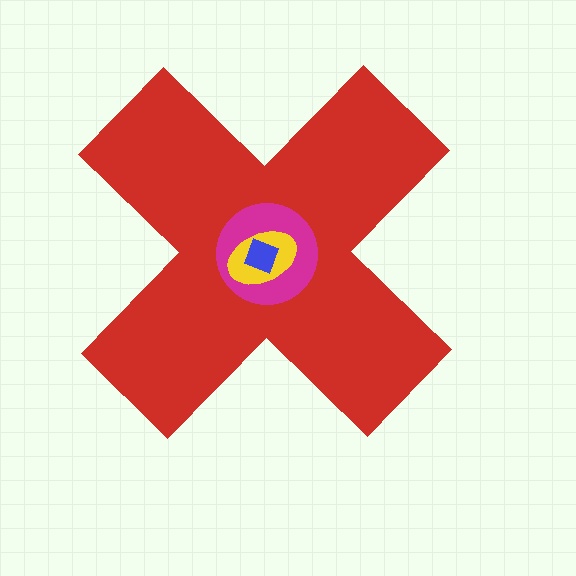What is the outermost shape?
The red cross.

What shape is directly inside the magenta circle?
The yellow ellipse.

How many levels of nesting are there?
4.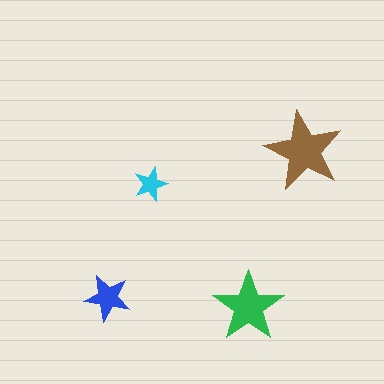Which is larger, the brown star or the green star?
The brown one.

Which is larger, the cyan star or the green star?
The green one.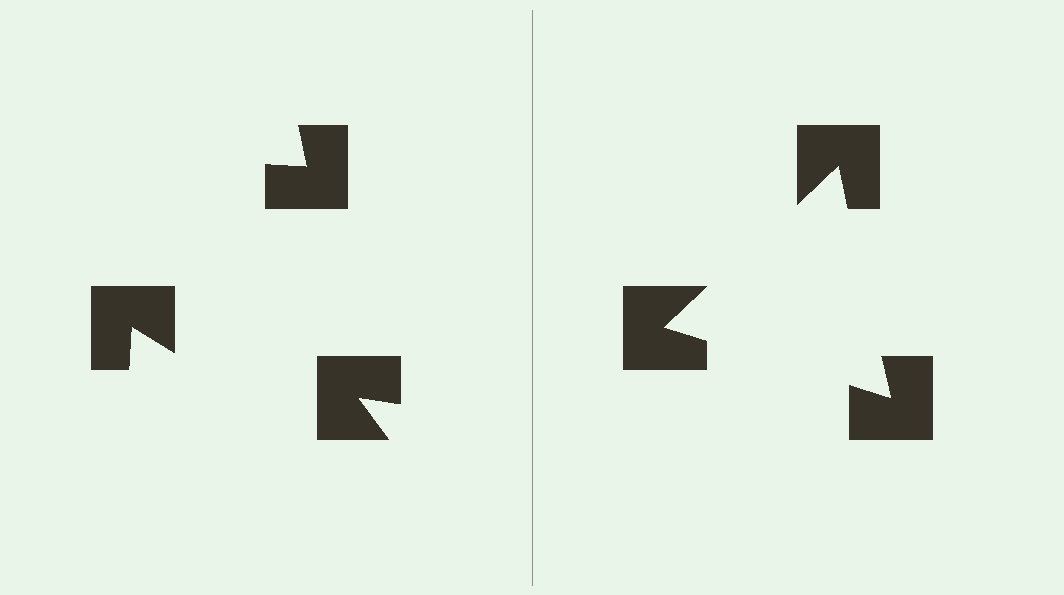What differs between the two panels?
The notched squares are positioned identically on both sides; only the wedge orientations differ. On the right they align to a triangle; on the left they are misaligned.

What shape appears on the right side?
An illusory triangle.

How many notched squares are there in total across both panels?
6 — 3 on each side.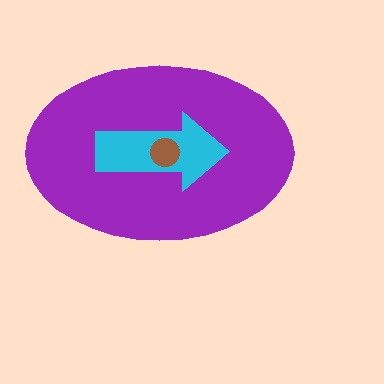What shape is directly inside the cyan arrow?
The brown circle.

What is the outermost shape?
The purple ellipse.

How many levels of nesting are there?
3.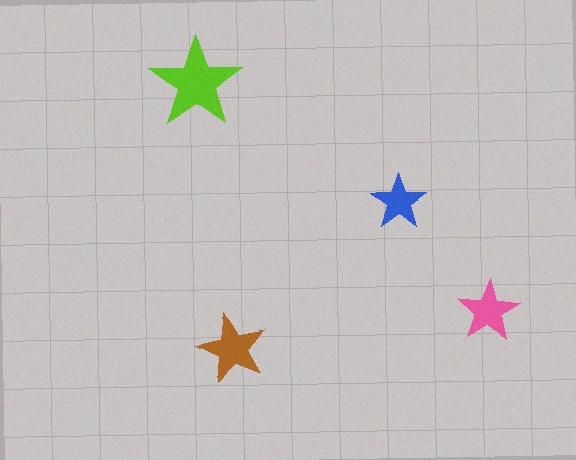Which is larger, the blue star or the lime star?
The lime one.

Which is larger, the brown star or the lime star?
The lime one.